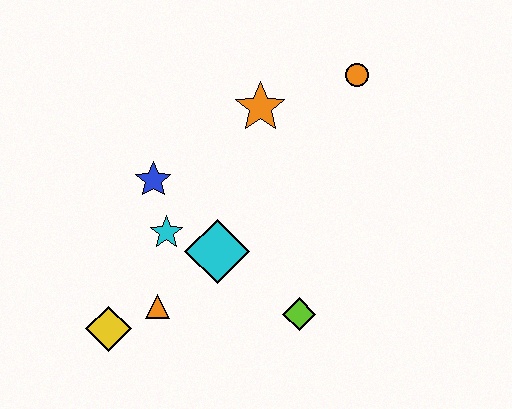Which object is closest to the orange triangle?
The yellow diamond is closest to the orange triangle.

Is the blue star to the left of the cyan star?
Yes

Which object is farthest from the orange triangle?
The orange circle is farthest from the orange triangle.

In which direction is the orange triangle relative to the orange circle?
The orange triangle is below the orange circle.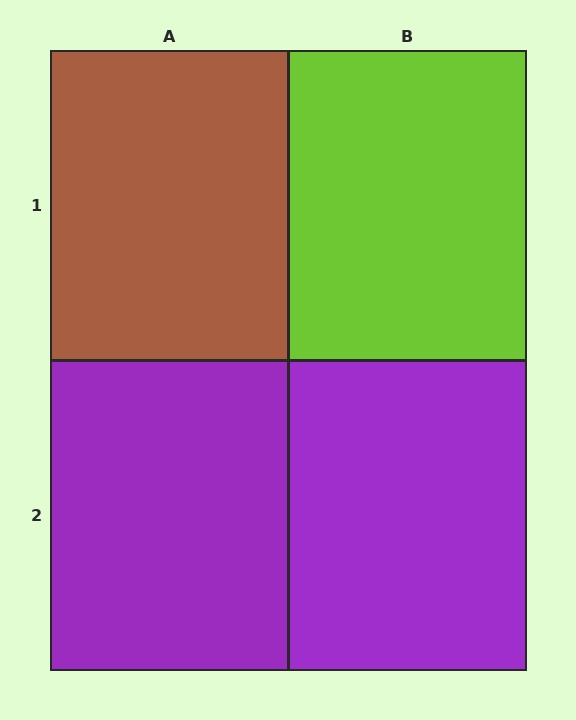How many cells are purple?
2 cells are purple.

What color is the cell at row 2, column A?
Purple.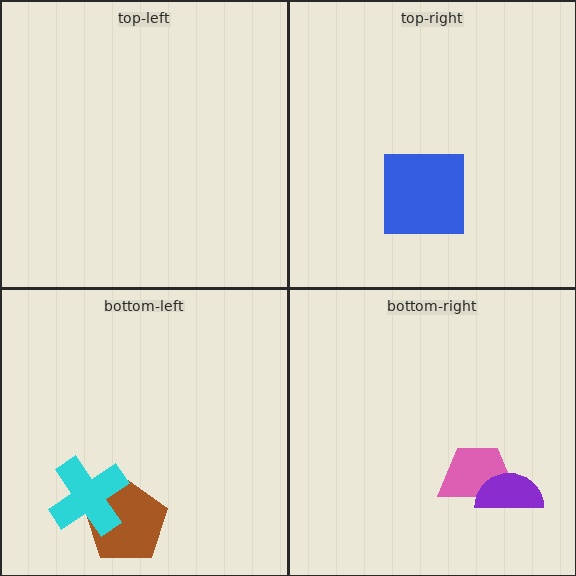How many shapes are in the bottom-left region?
2.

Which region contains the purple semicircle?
The bottom-right region.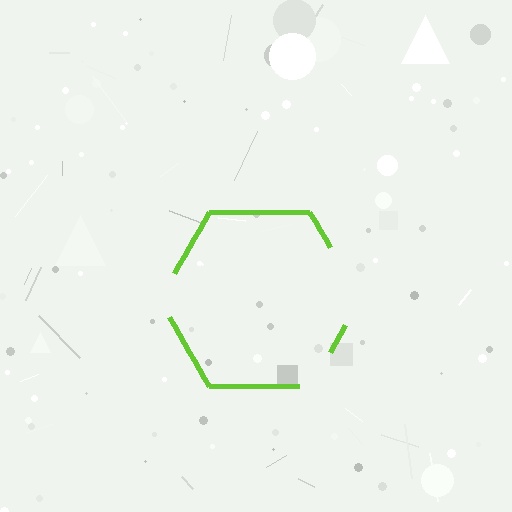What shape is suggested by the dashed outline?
The dashed outline suggests a hexagon.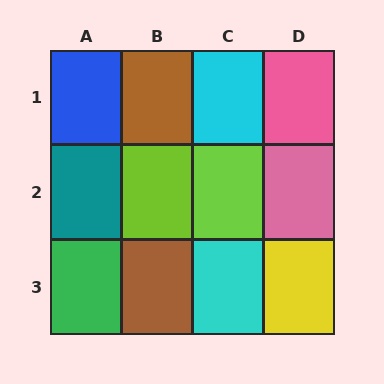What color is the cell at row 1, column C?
Cyan.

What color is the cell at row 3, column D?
Yellow.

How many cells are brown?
2 cells are brown.